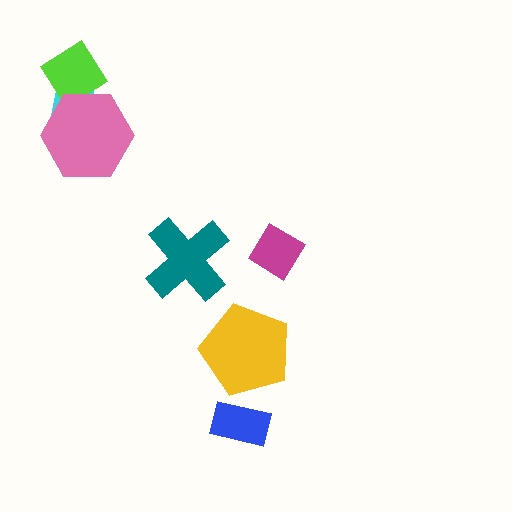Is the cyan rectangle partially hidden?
Yes, it is partially covered by another shape.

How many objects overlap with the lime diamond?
2 objects overlap with the lime diamond.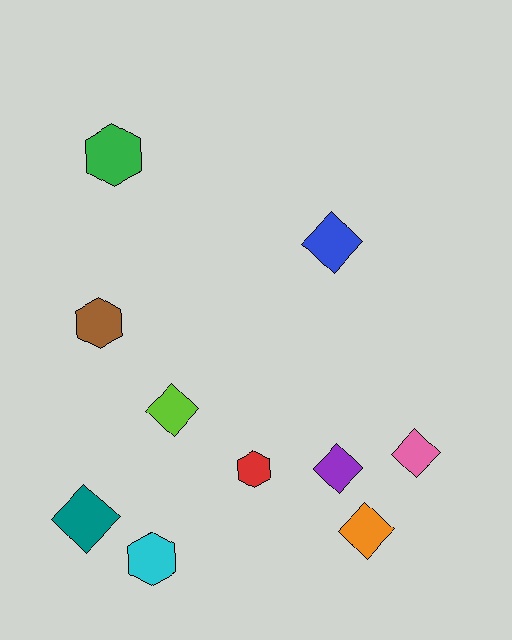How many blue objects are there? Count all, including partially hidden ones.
There is 1 blue object.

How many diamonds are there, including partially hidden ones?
There are 6 diamonds.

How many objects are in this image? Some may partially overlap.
There are 10 objects.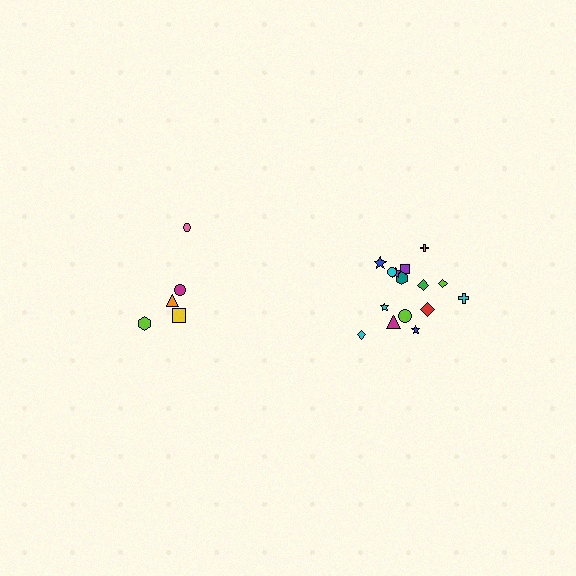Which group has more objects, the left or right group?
The right group.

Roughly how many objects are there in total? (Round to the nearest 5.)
Roughly 20 objects in total.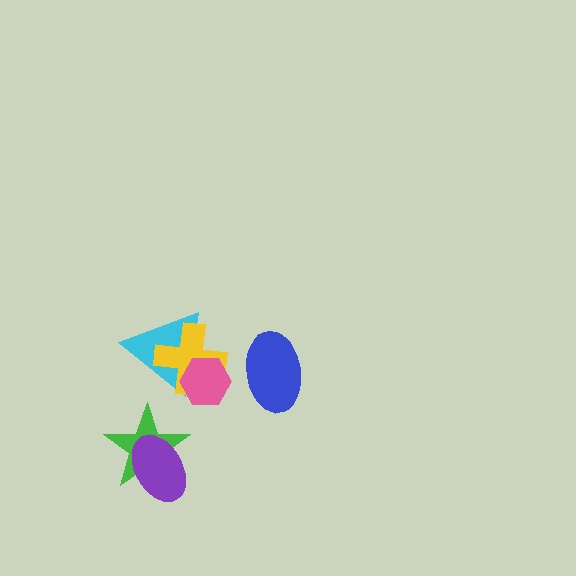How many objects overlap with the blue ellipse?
0 objects overlap with the blue ellipse.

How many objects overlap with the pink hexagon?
2 objects overlap with the pink hexagon.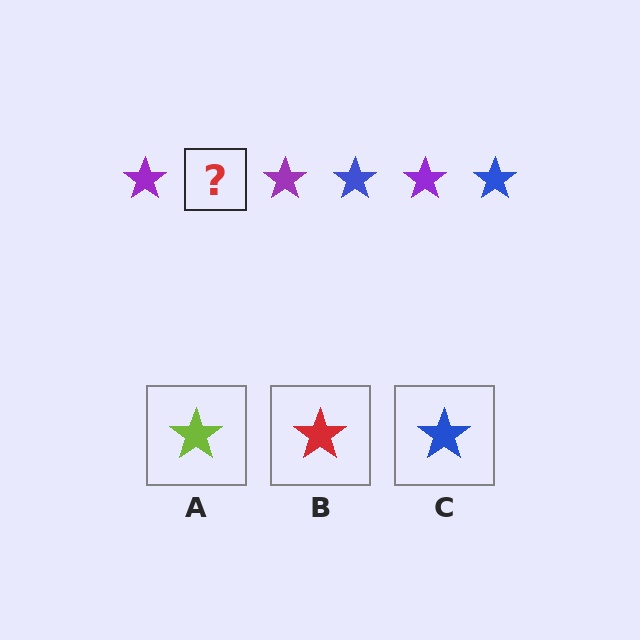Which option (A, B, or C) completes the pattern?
C.